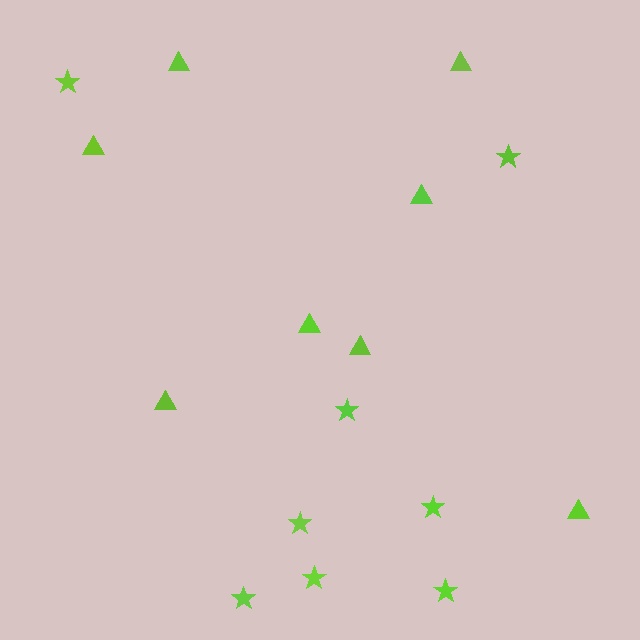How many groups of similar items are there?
There are 2 groups: one group of triangles (8) and one group of stars (8).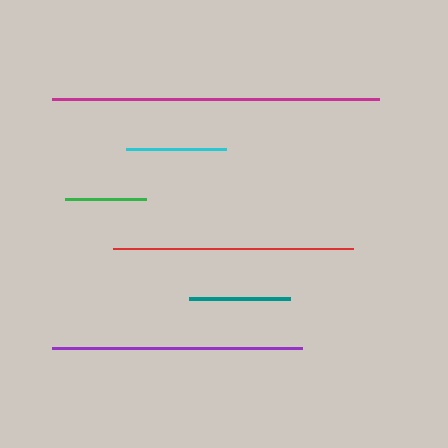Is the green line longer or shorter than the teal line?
The teal line is longer than the green line.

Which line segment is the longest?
The magenta line is the longest at approximately 328 pixels.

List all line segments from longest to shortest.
From longest to shortest: magenta, purple, red, teal, cyan, green.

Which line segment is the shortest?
The green line is the shortest at approximately 81 pixels.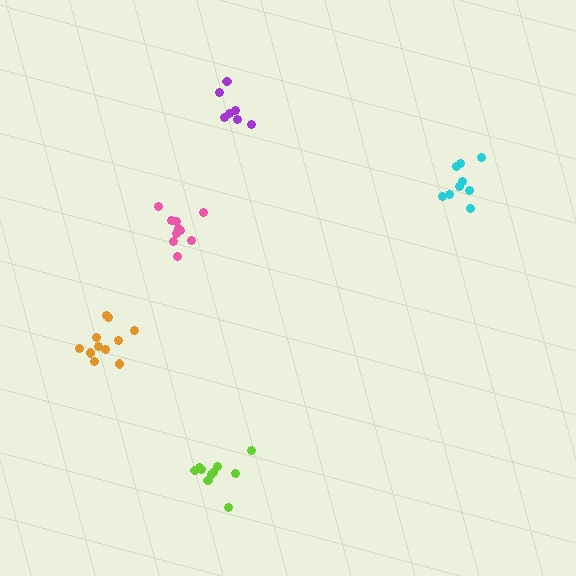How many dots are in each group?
Group 1: 10 dots, Group 2: 11 dots, Group 3: 7 dots, Group 4: 10 dots, Group 5: 9 dots (47 total).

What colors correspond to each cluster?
The clusters are colored: lime, orange, purple, pink, cyan.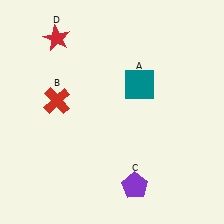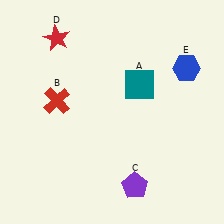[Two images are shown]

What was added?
A blue hexagon (E) was added in Image 2.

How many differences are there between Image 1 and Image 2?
There is 1 difference between the two images.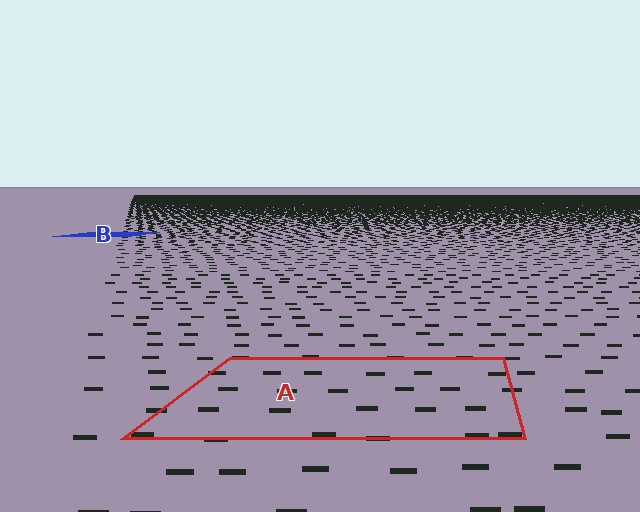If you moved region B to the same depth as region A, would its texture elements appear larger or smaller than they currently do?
They would appear larger. At a closer depth, the same texture elements are projected at a bigger on-screen size.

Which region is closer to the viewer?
Region A is closer. The texture elements there are larger and more spread out.